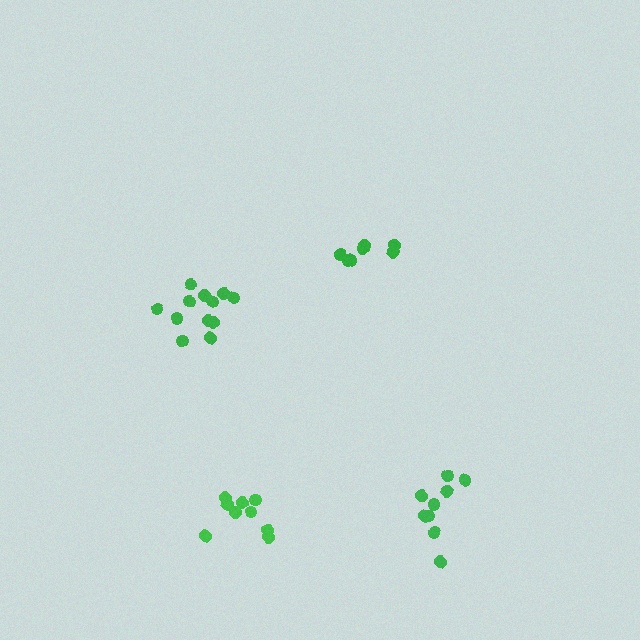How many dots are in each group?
Group 1: 9 dots, Group 2: 9 dots, Group 3: 12 dots, Group 4: 7 dots (37 total).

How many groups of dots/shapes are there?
There are 4 groups.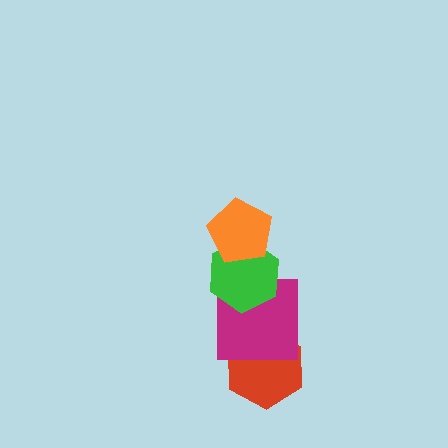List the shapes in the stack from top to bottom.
From top to bottom: the orange pentagon, the green hexagon, the magenta square, the red hexagon.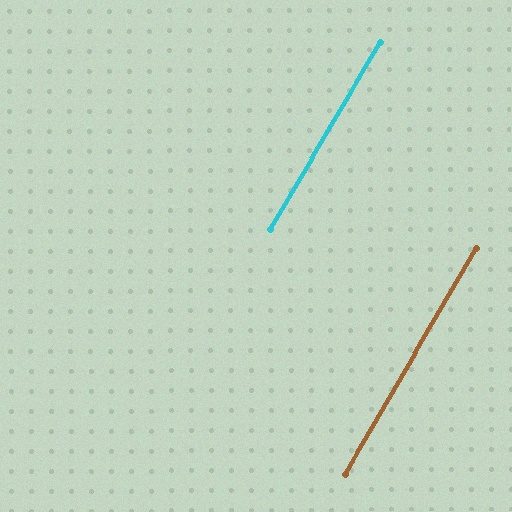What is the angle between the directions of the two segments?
Approximately 1 degree.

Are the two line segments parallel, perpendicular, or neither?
Parallel — their directions differ by only 0.6°.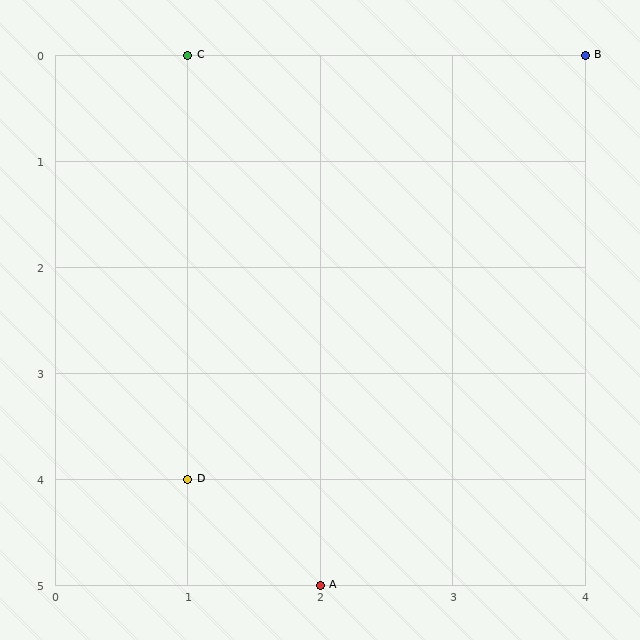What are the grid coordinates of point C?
Point C is at grid coordinates (1, 0).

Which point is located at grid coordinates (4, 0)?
Point B is at (4, 0).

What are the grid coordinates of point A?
Point A is at grid coordinates (2, 5).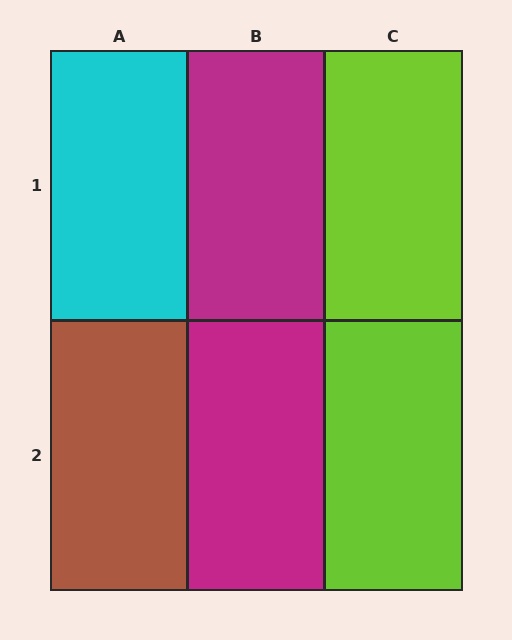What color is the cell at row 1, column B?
Magenta.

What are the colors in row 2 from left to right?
Brown, magenta, lime.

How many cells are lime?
2 cells are lime.